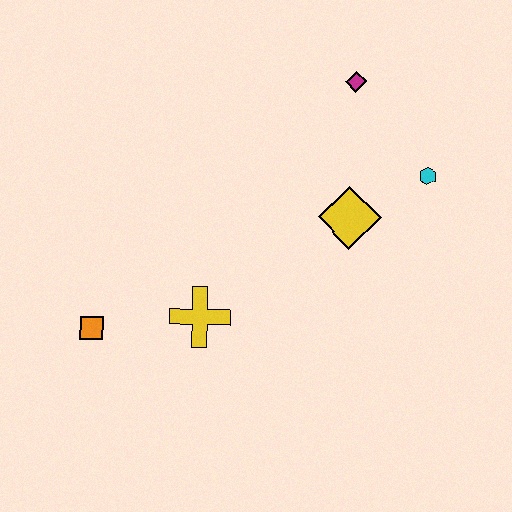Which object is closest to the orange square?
The yellow cross is closest to the orange square.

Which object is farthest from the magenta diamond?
The orange square is farthest from the magenta diamond.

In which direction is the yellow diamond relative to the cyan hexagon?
The yellow diamond is to the left of the cyan hexagon.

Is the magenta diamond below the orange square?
No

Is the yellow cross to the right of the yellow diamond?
No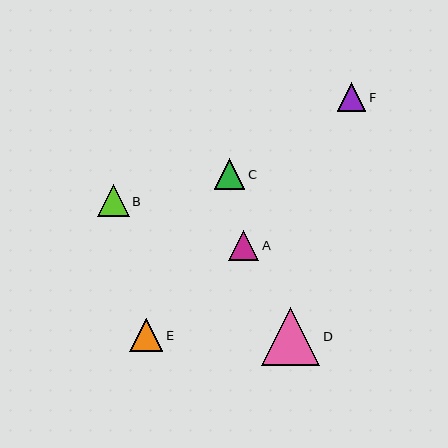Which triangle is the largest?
Triangle D is the largest with a size of approximately 58 pixels.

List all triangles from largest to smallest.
From largest to smallest: D, E, B, C, A, F.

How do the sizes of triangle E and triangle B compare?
Triangle E and triangle B are approximately the same size.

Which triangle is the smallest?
Triangle F is the smallest with a size of approximately 28 pixels.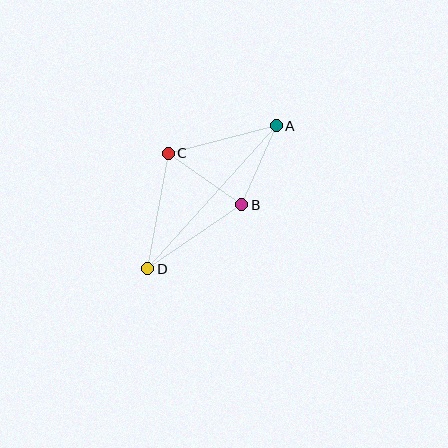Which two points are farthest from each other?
Points A and D are farthest from each other.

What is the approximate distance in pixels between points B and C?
The distance between B and C is approximately 90 pixels.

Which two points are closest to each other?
Points A and B are closest to each other.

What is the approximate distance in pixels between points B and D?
The distance between B and D is approximately 114 pixels.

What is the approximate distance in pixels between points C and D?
The distance between C and D is approximately 118 pixels.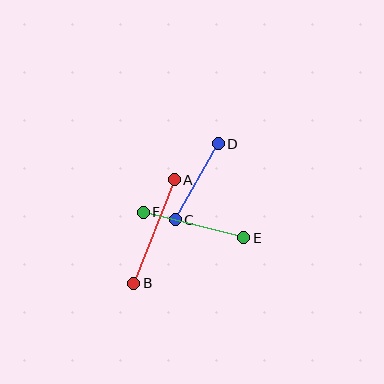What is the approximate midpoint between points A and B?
The midpoint is at approximately (154, 232) pixels.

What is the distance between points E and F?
The distance is approximately 104 pixels.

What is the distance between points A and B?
The distance is approximately 111 pixels.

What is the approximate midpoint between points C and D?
The midpoint is at approximately (197, 182) pixels.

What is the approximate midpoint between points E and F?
The midpoint is at approximately (193, 225) pixels.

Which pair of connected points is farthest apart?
Points A and B are farthest apart.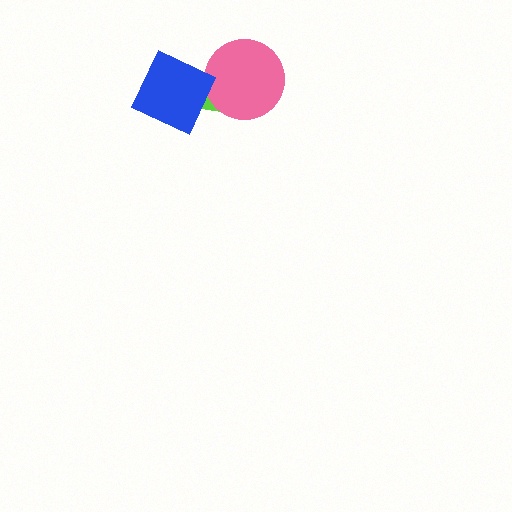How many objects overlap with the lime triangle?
2 objects overlap with the lime triangle.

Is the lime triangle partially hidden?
Yes, it is partially covered by another shape.